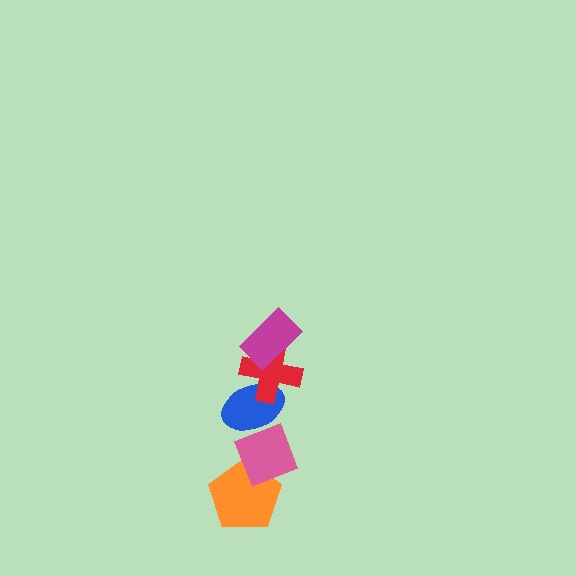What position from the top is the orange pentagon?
The orange pentagon is 5th from the top.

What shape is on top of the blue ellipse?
The red cross is on top of the blue ellipse.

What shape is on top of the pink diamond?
The blue ellipse is on top of the pink diamond.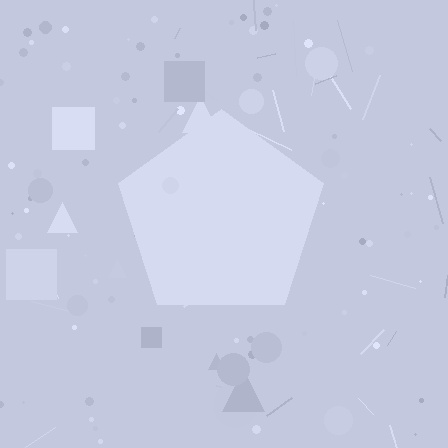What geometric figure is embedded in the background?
A pentagon is embedded in the background.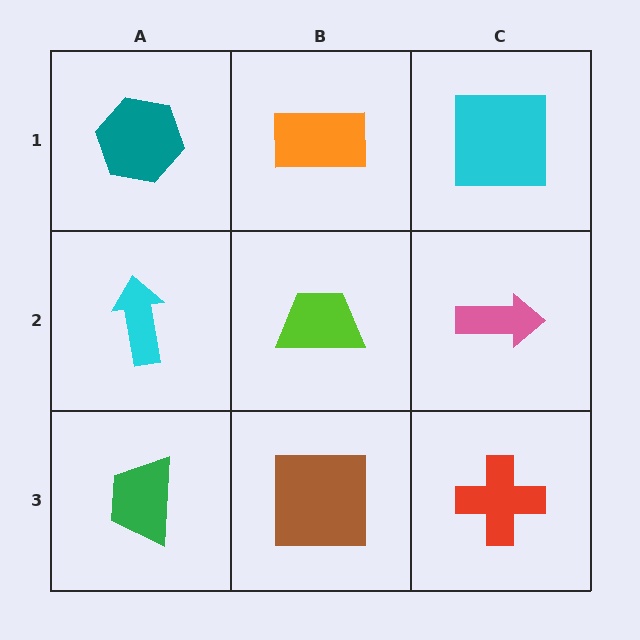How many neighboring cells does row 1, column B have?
3.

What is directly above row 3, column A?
A cyan arrow.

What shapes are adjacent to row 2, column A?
A teal hexagon (row 1, column A), a green trapezoid (row 3, column A), a lime trapezoid (row 2, column B).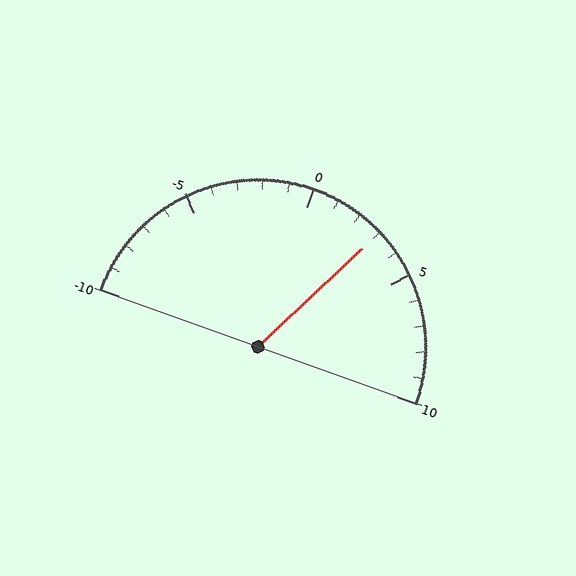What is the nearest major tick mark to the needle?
The nearest major tick mark is 5.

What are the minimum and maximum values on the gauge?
The gauge ranges from -10 to 10.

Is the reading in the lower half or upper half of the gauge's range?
The reading is in the upper half of the range (-10 to 10).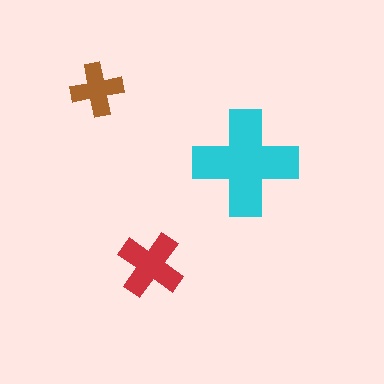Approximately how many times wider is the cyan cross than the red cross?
About 1.5 times wider.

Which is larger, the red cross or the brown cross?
The red one.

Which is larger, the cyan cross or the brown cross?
The cyan one.